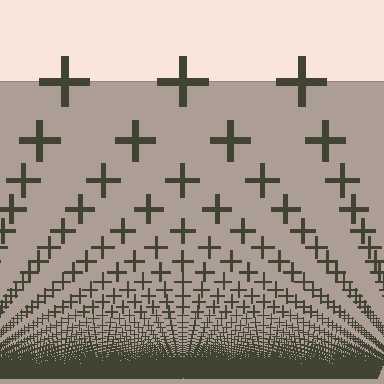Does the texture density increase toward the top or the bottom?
Density increases toward the bottom.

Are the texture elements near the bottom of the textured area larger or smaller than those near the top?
Smaller. The gradient is inverted — elements near the bottom are smaller and denser.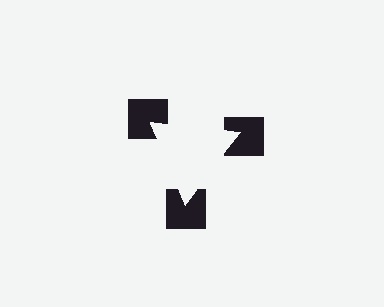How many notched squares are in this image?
There are 3 — one at each vertex of the illusory triangle.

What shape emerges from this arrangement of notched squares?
An illusory triangle — its edges are inferred from the aligned wedge cuts in the notched squares, not physically drawn.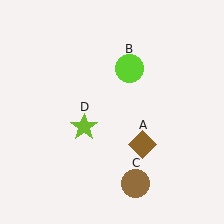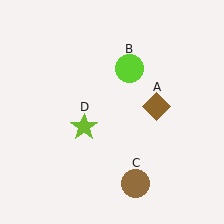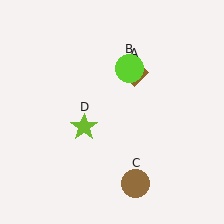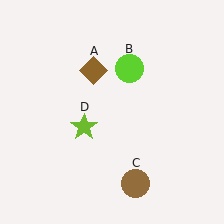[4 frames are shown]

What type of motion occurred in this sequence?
The brown diamond (object A) rotated counterclockwise around the center of the scene.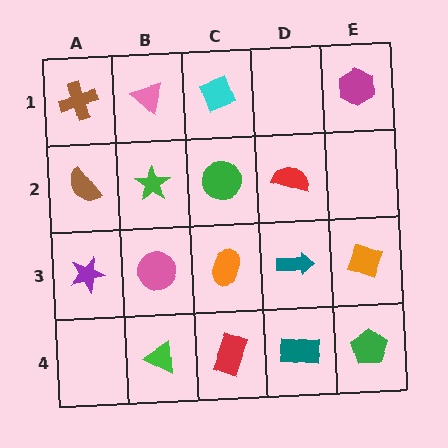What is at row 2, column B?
A green star.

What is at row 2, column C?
A green circle.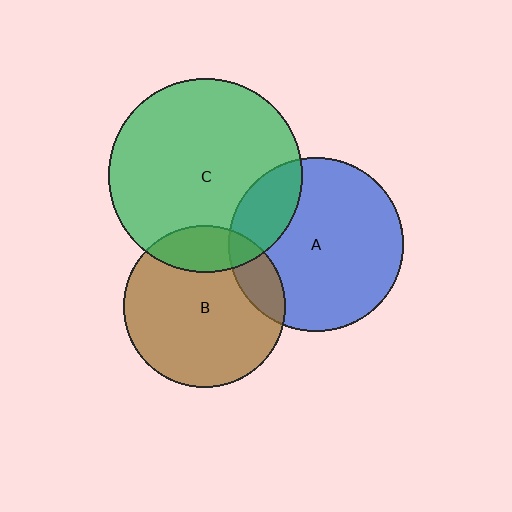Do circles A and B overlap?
Yes.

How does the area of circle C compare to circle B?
Approximately 1.4 times.